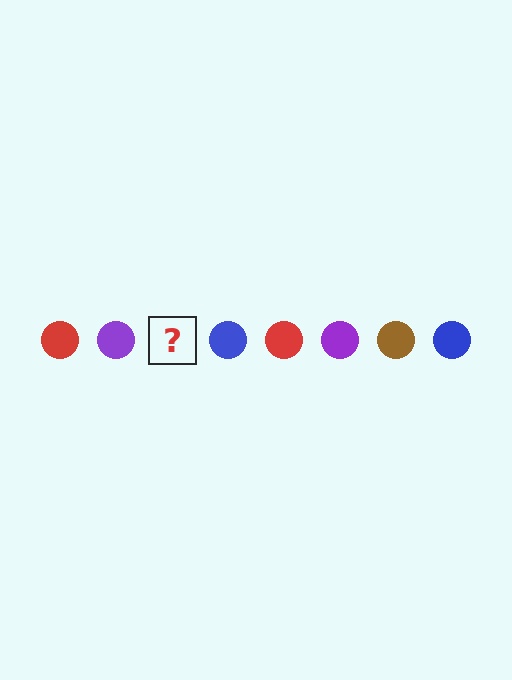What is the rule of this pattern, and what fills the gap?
The rule is that the pattern cycles through red, purple, brown, blue circles. The gap should be filled with a brown circle.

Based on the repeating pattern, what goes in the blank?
The blank should be a brown circle.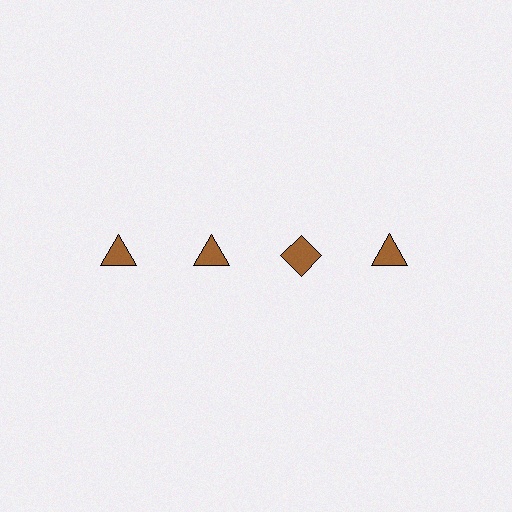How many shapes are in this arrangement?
There are 4 shapes arranged in a grid pattern.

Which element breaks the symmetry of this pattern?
The brown diamond in the top row, center column breaks the symmetry. All other shapes are brown triangles.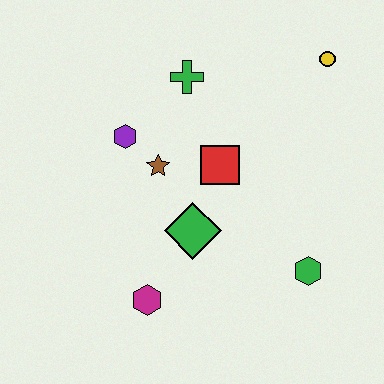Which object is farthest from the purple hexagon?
The green hexagon is farthest from the purple hexagon.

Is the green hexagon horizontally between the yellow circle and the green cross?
Yes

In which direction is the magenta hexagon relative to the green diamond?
The magenta hexagon is below the green diamond.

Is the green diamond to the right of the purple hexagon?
Yes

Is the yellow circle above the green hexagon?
Yes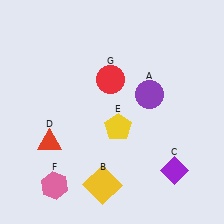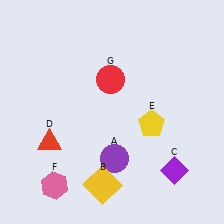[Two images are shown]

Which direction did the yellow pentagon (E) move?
The yellow pentagon (E) moved right.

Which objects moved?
The objects that moved are: the purple circle (A), the yellow pentagon (E).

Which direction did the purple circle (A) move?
The purple circle (A) moved down.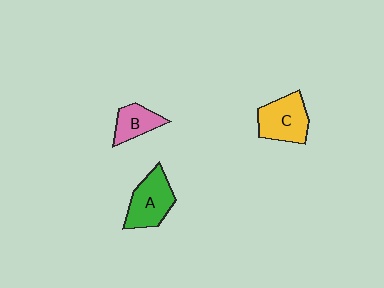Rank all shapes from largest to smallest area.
From largest to smallest: C (yellow), A (green), B (pink).